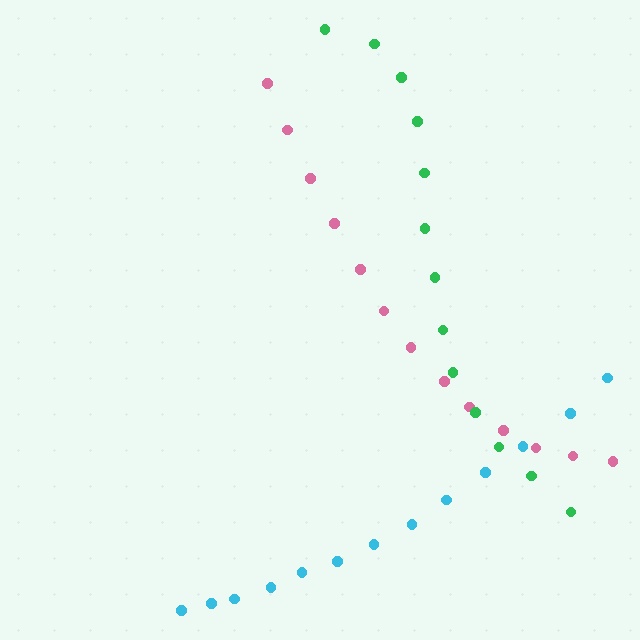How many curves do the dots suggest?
There are 3 distinct paths.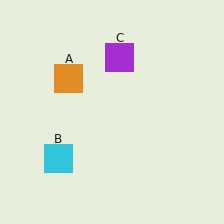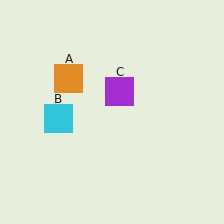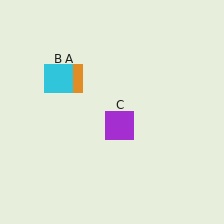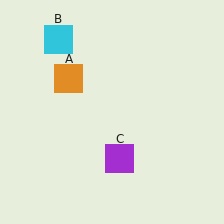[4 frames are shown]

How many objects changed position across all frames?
2 objects changed position: cyan square (object B), purple square (object C).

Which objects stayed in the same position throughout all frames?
Orange square (object A) remained stationary.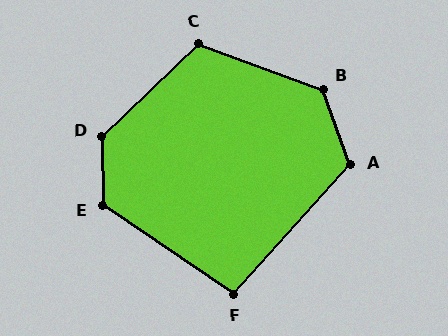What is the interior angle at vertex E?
Approximately 126 degrees (obtuse).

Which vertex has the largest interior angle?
D, at approximately 132 degrees.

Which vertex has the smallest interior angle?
F, at approximately 98 degrees.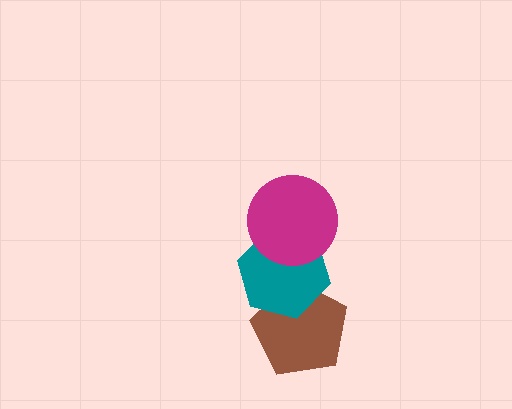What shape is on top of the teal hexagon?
The magenta circle is on top of the teal hexagon.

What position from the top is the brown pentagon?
The brown pentagon is 3rd from the top.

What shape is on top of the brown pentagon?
The teal hexagon is on top of the brown pentagon.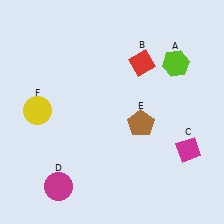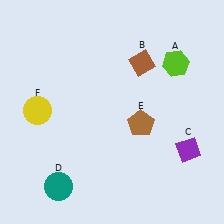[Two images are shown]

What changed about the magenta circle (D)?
In Image 1, D is magenta. In Image 2, it changed to teal.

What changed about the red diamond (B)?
In Image 1, B is red. In Image 2, it changed to brown.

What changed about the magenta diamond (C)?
In Image 1, C is magenta. In Image 2, it changed to purple.